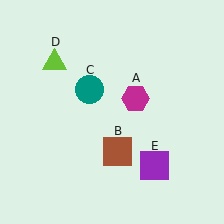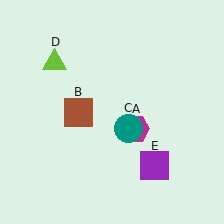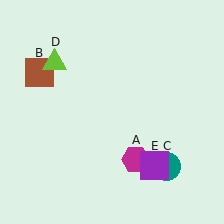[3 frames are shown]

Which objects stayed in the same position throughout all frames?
Lime triangle (object D) and purple square (object E) remained stationary.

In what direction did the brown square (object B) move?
The brown square (object B) moved up and to the left.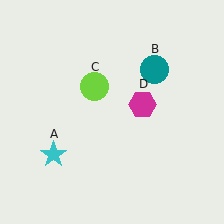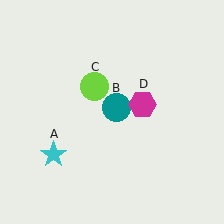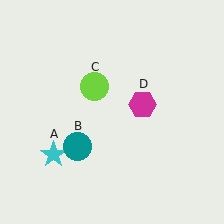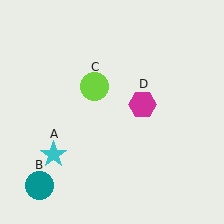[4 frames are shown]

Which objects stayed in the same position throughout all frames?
Cyan star (object A) and lime circle (object C) and magenta hexagon (object D) remained stationary.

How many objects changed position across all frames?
1 object changed position: teal circle (object B).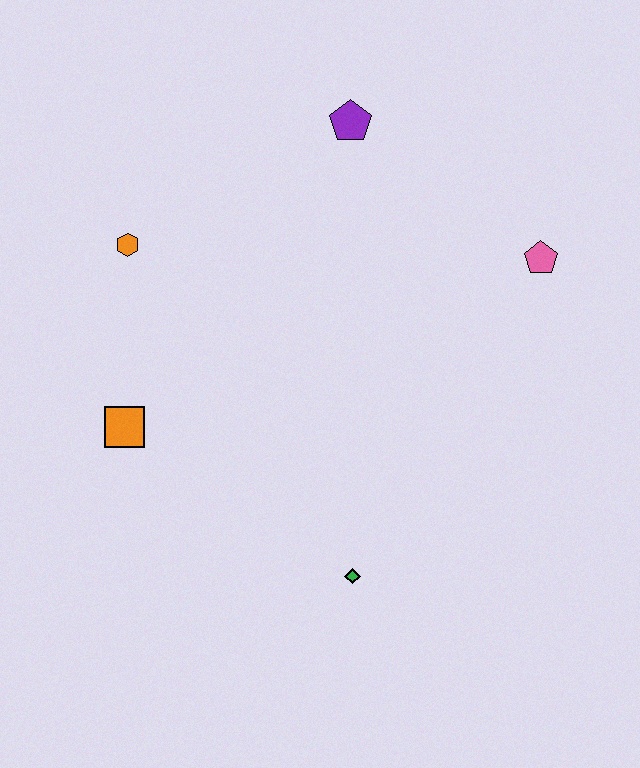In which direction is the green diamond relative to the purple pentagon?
The green diamond is below the purple pentagon.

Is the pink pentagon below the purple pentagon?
Yes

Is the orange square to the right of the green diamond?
No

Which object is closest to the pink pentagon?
The purple pentagon is closest to the pink pentagon.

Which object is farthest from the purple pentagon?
The green diamond is farthest from the purple pentagon.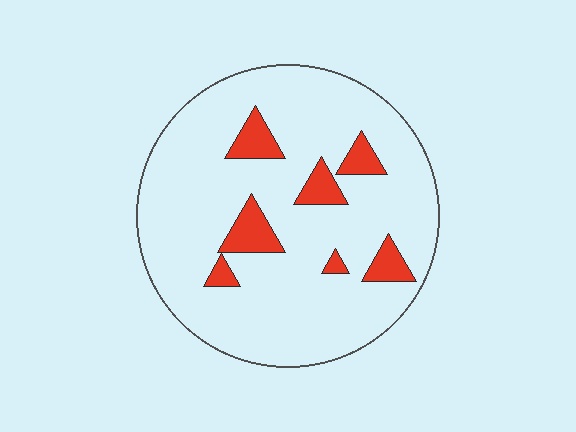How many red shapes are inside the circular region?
7.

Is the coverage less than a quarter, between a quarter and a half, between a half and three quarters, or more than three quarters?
Less than a quarter.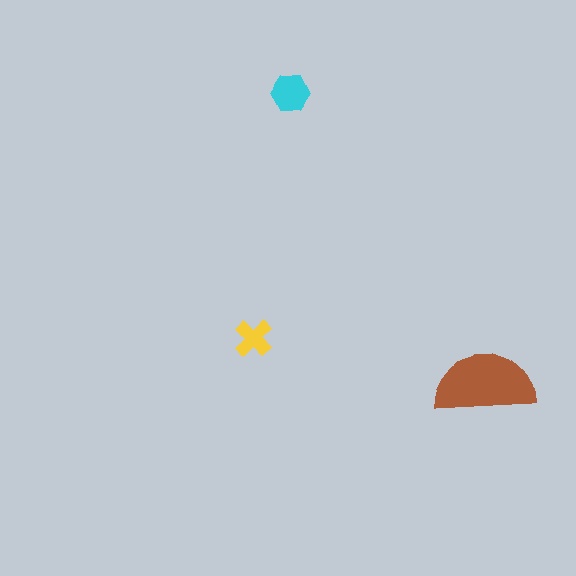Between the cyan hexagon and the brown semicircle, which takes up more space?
The brown semicircle.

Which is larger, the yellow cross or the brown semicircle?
The brown semicircle.